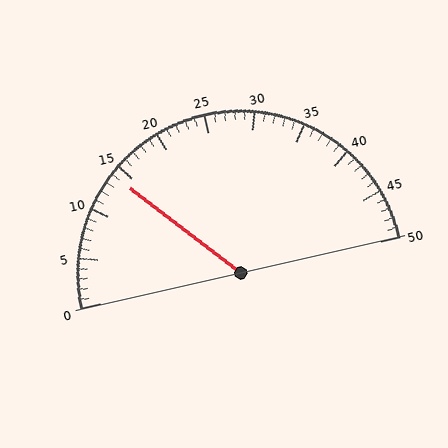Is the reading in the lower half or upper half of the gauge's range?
The reading is in the lower half of the range (0 to 50).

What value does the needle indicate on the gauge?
The needle indicates approximately 14.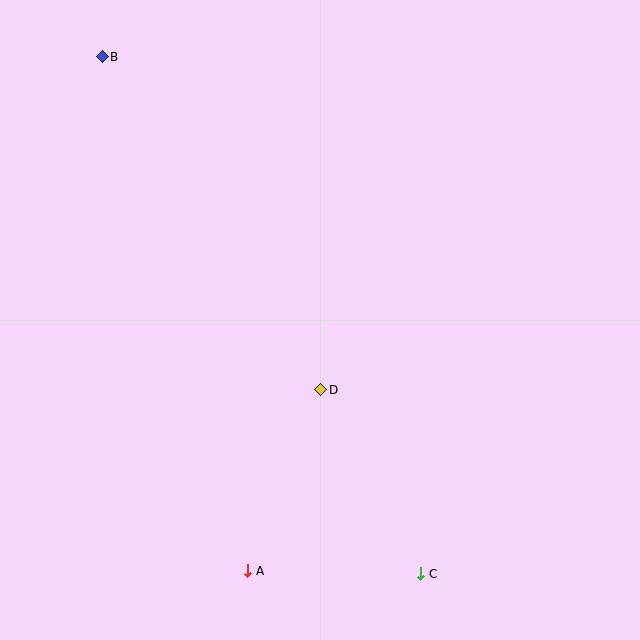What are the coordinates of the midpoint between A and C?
The midpoint between A and C is at (334, 572).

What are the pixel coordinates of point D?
Point D is at (321, 390).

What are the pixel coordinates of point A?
Point A is at (248, 571).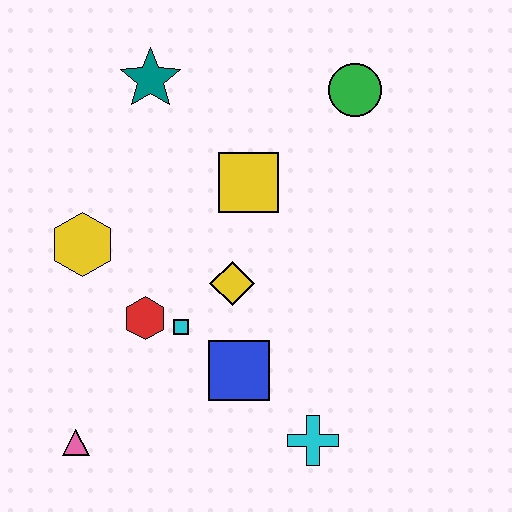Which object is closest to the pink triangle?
The red hexagon is closest to the pink triangle.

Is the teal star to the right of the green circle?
No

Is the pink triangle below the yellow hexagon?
Yes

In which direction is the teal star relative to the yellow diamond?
The teal star is above the yellow diamond.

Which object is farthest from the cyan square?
The green circle is farthest from the cyan square.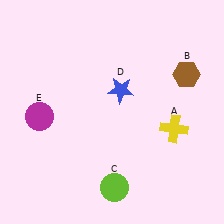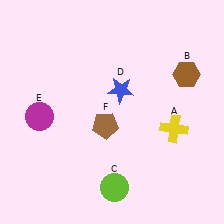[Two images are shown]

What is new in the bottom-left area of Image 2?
A brown pentagon (F) was added in the bottom-left area of Image 2.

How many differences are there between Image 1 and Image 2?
There is 1 difference between the two images.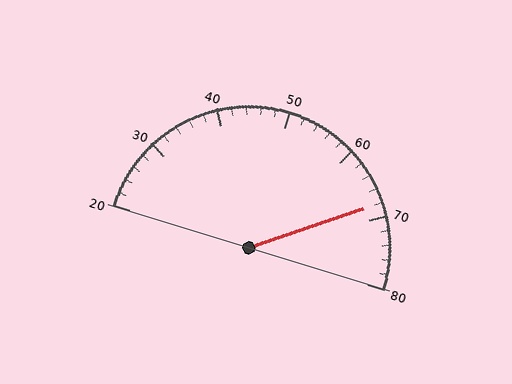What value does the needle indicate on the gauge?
The needle indicates approximately 68.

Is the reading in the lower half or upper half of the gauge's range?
The reading is in the upper half of the range (20 to 80).